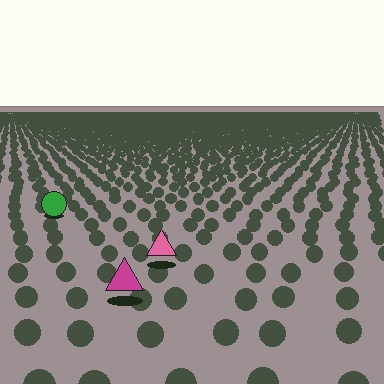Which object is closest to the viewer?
The magenta triangle is closest. The texture marks near it are larger and more spread out.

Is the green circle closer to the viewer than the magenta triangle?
No. The magenta triangle is closer — you can tell from the texture gradient: the ground texture is coarser near it.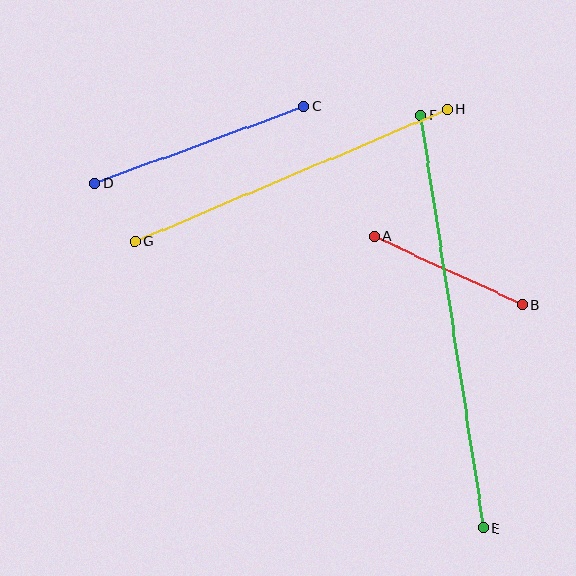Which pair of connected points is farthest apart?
Points E and F are farthest apart.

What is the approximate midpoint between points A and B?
The midpoint is at approximately (448, 270) pixels.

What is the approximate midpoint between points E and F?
The midpoint is at approximately (452, 322) pixels.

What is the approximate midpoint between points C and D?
The midpoint is at approximately (200, 145) pixels.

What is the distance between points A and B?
The distance is approximately 163 pixels.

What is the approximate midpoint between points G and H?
The midpoint is at approximately (291, 175) pixels.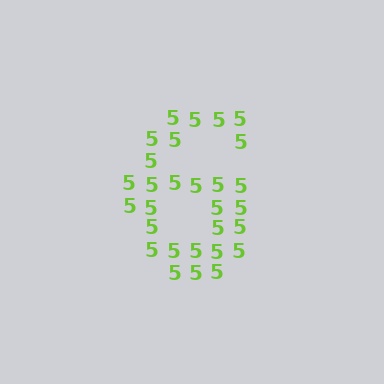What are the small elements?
The small elements are digit 5's.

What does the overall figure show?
The overall figure shows the digit 6.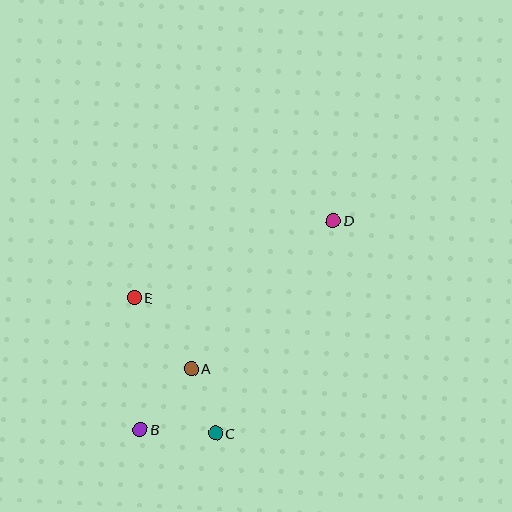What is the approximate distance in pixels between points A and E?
The distance between A and E is approximately 91 pixels.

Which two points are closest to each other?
Points A and C are closest to each other.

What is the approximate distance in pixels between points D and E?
The distance between D and E is approximately 214 pixels.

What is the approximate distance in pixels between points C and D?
The distance between C and D is approximately 243 pixels.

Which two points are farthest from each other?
Points B and D are farthest from each other.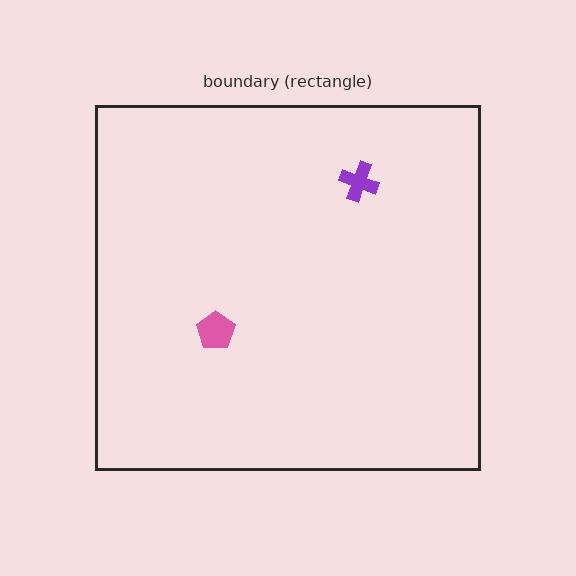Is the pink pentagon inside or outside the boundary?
Inside.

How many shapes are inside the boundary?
2 inside, 0 outside.